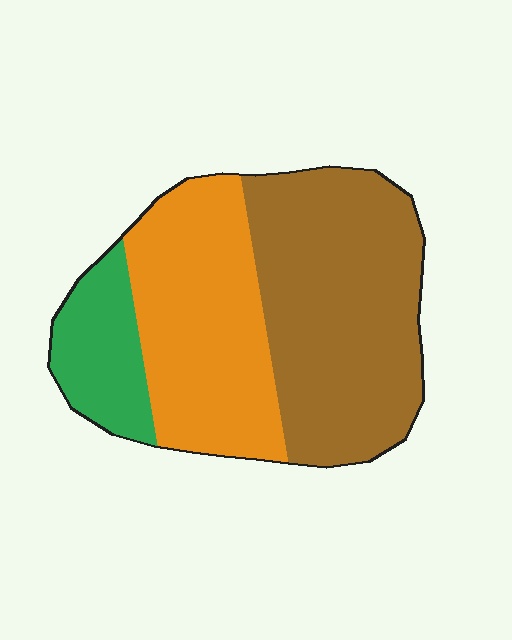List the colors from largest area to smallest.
From largest to smallest: brown, orange, green.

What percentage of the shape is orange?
Orange takes up about three eighths (3/8) of the shape.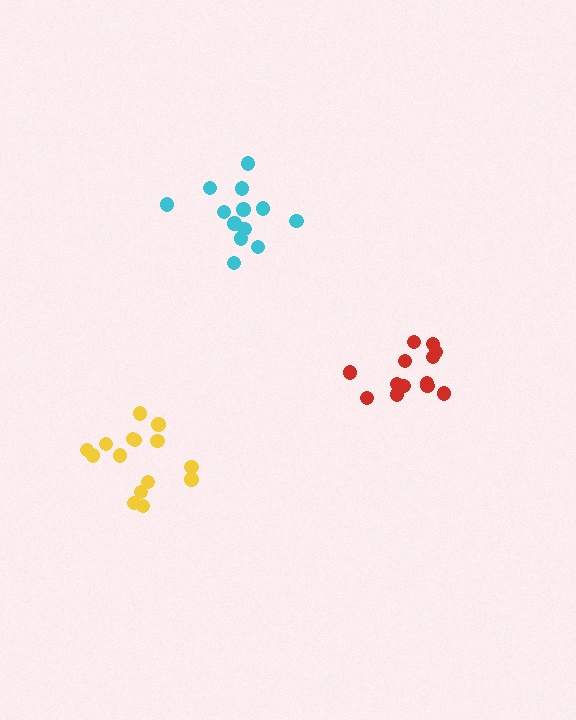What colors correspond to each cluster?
The clusters are colored: cyan, yellow, red.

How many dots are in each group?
Group 1: 13 dots, Group 2: 15 dots, Group 3: 14 dots (42 total).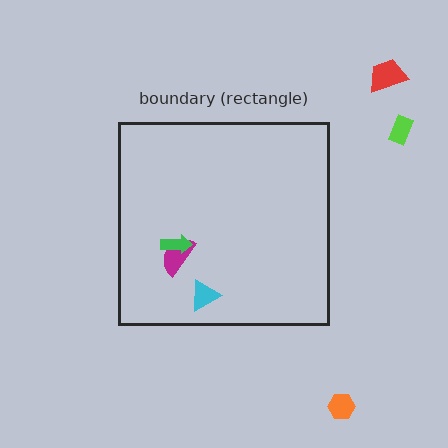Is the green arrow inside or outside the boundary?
Inside.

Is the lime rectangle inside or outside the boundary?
Outside.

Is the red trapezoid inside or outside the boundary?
Outside.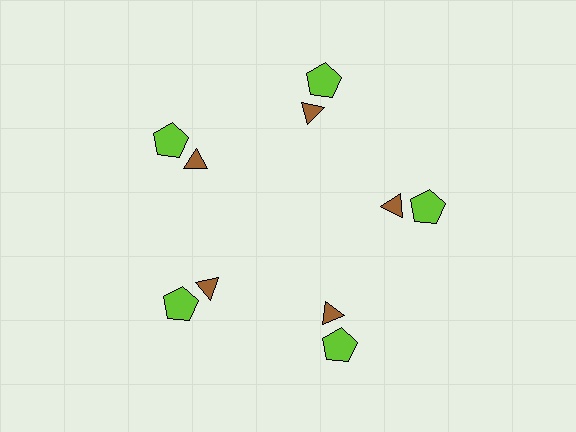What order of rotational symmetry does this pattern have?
This pattern has 5-fold rotational symmetry.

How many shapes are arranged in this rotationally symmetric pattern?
There are 10 shapes, arranged in 5 groups of 2.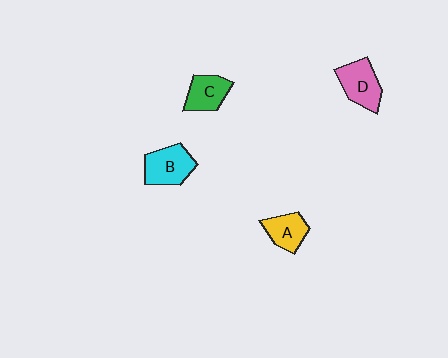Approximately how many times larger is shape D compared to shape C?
Approximately 1.2 times.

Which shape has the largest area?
Shape B (cyan).